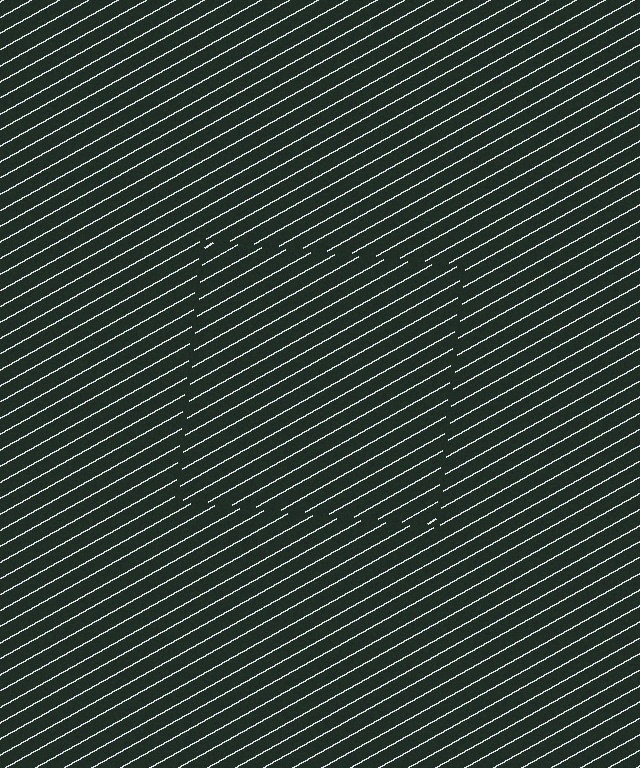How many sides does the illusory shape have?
4 sides — the line-ends trace a square.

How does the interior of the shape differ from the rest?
The interior of the shape contains the same grating, shifted by half a period — the contour is defined by the phase discontinuity where line-ends from the inner and outer gratings abut.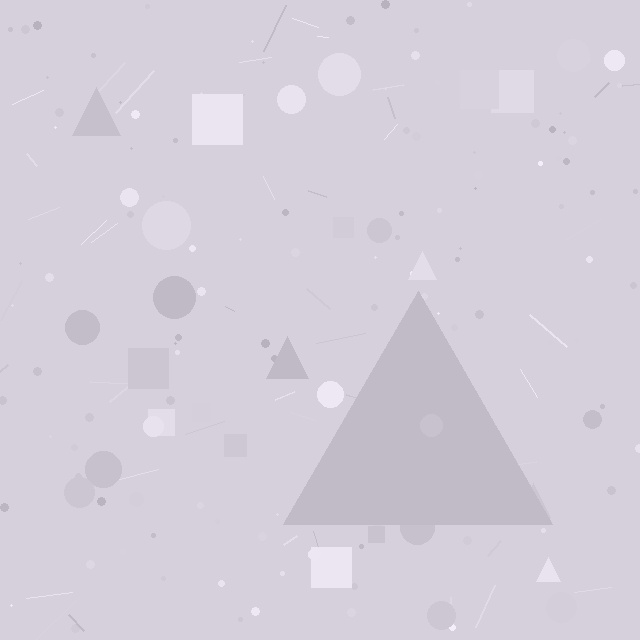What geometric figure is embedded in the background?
A triangle is embedded in the background.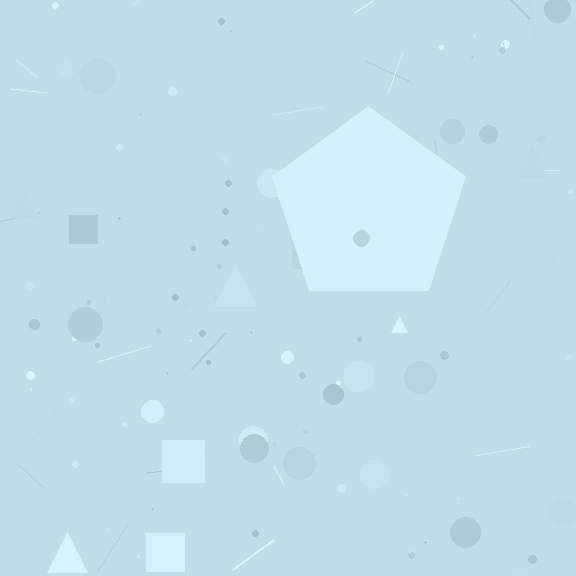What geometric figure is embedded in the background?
A pentagon is embedded in the background.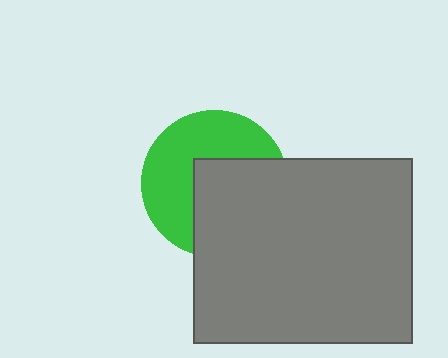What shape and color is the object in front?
The object in front is a gray rectangle.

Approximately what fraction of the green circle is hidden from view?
Roughly 48% of the green circle is hidden behind the gray rectangle.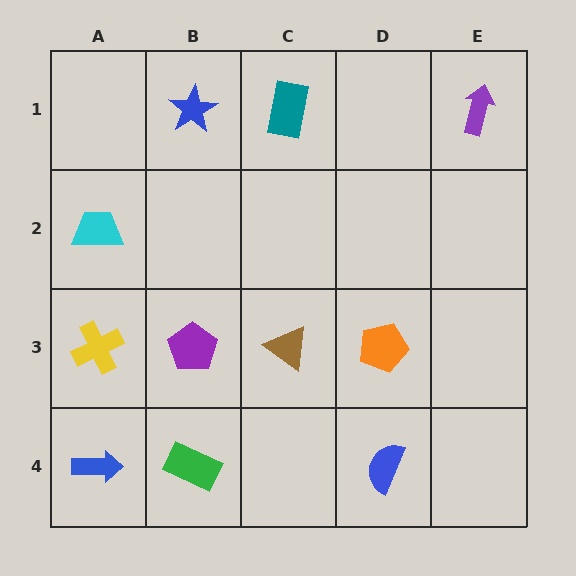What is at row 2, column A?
A cyan trapezoid.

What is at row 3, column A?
A yellow cross.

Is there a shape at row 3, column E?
No, that cell is empty.